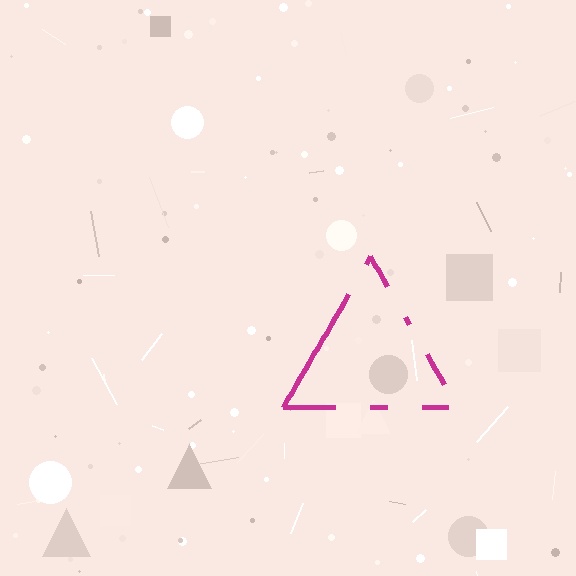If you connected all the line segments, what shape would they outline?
They would outline a triangle.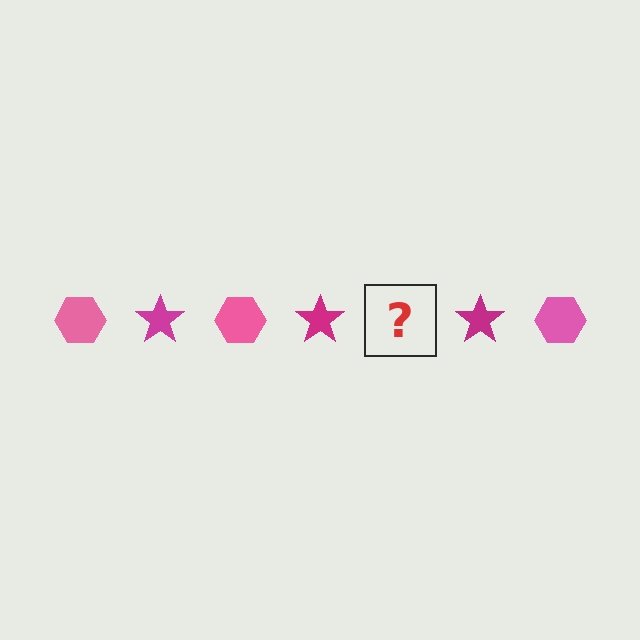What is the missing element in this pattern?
The missing element is a pink hexagon.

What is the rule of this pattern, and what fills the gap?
The rule is that the pattern alternates between pink hexagon and magenta star. The gap should be filled with a pink hexagon.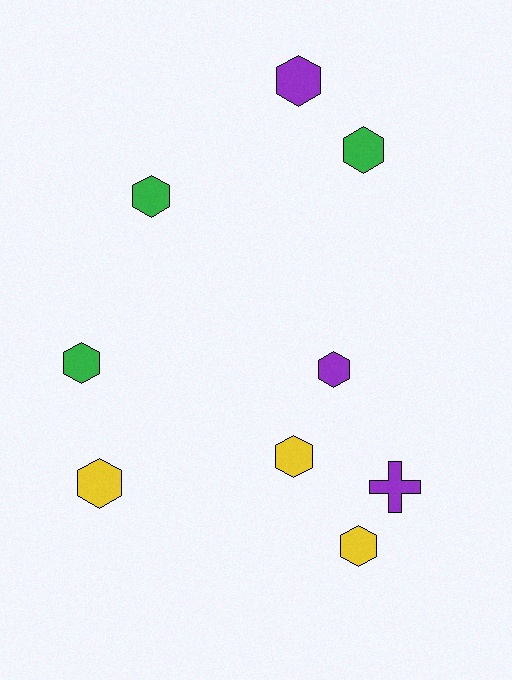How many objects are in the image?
There are 9 objects.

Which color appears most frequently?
Yellow, with 3 objects.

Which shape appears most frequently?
Hexagon, with 8 objects.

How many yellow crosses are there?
There are no yellow crosses.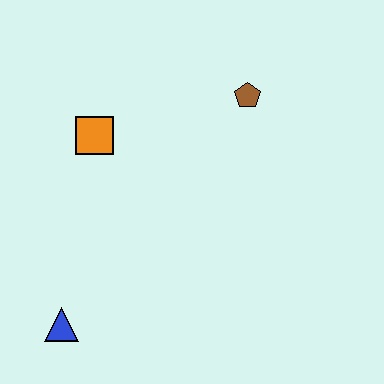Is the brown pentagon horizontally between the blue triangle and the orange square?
No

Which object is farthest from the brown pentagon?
The blue triangle is farthest from the brown pentagon.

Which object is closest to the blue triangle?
The orange square is closest to the blue triangle.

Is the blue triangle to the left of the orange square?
Yes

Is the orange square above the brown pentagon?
No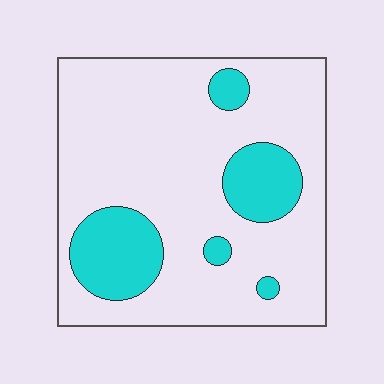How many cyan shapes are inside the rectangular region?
5.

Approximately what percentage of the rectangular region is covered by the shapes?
Approximately 20%.